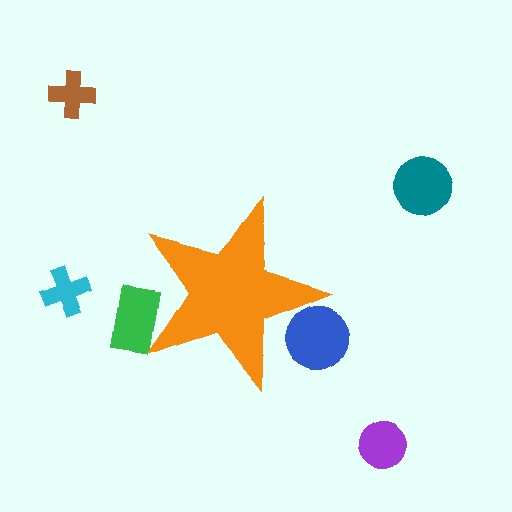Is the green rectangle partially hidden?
Yes, the green rectangle is partially hidden behind the orange star.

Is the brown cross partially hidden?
No, the brown cross is fully visible.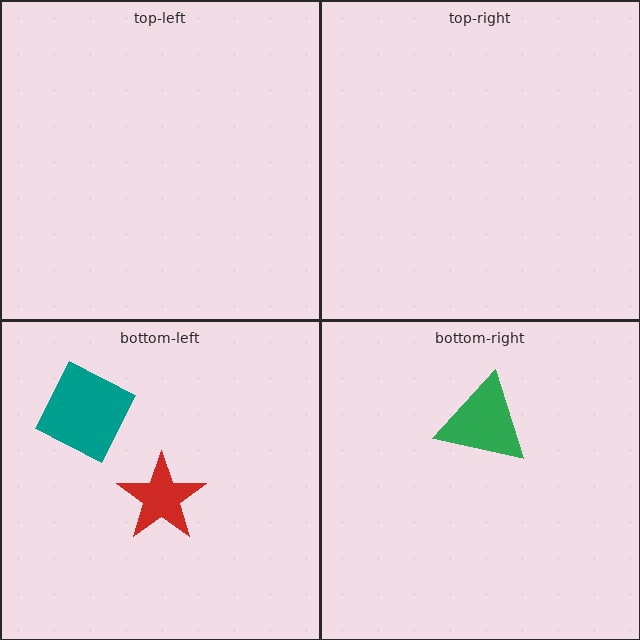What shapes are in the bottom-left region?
The red star, the teal diamond.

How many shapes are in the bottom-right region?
1.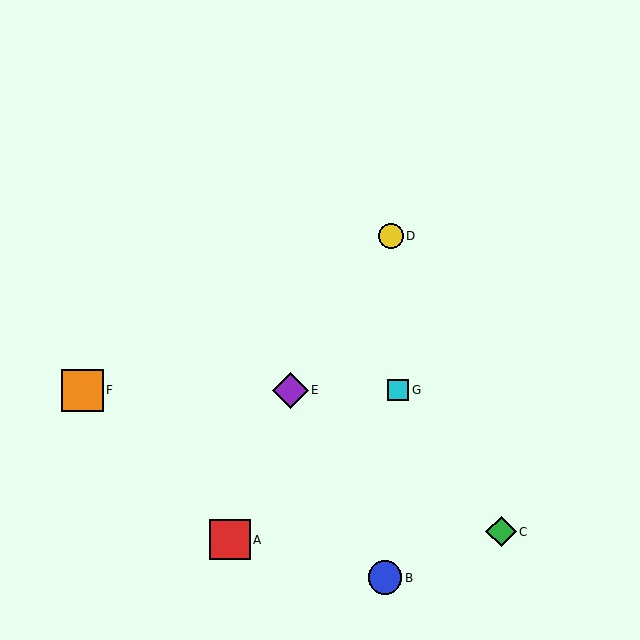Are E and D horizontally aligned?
No, E is at y≈390 and D is at y≈236.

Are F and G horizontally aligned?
Yes, both are at y≈390.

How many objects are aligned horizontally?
3 objects (E, F, G) are aligned horizontally.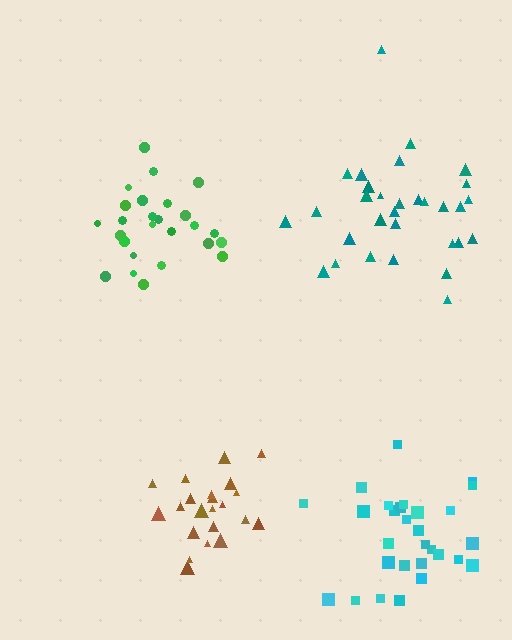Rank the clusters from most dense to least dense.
green, brown, teal, cyan.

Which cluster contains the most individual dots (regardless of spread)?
Teal (31).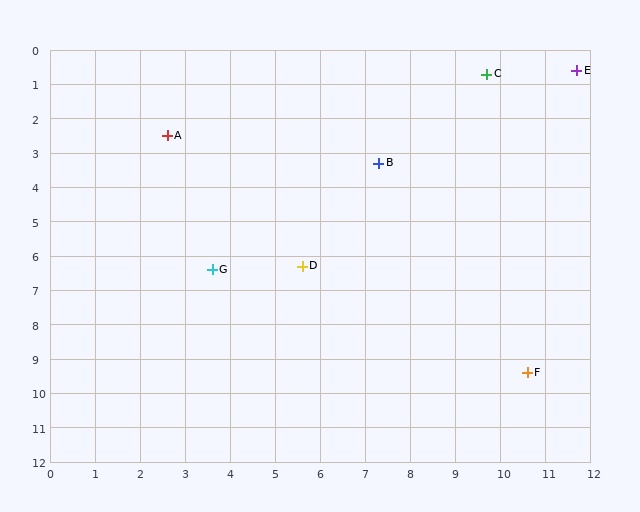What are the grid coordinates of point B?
Point B is at approximately (7.3, 3.3).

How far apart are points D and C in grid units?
Points D and C are about 6.9 grid units apart.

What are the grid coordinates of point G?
Point G is at approximately (3.6, 6.4).